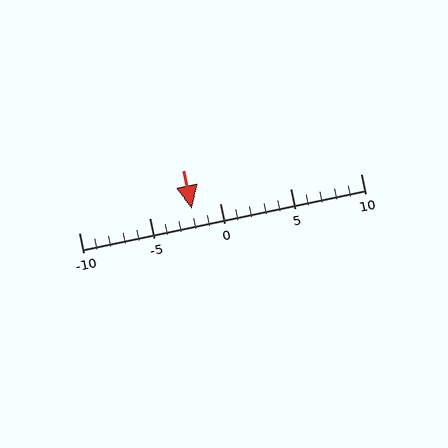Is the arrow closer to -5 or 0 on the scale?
The arrow is closer to 0.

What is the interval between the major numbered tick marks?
The major tick marks are spaced 5 units apart.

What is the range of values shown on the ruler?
The ruler shows values from -10 to 10.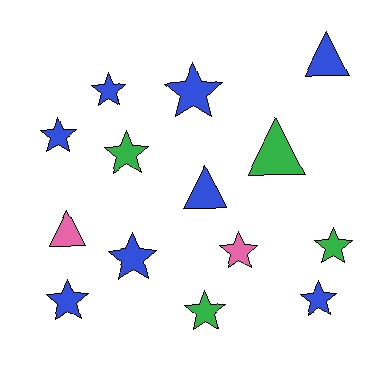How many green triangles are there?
There is 1 green triangle.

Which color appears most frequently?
Blue, with 8 objects.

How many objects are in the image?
There are 14 objects.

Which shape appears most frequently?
Star, with 10 objects.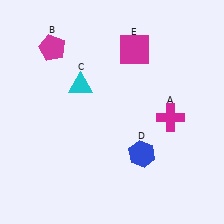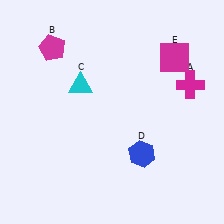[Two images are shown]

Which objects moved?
The objects that moved are: the magenta cross (A), the magenta square (E).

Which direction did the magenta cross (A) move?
The magenta cross (A) moved up.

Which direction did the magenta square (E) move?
The magenta square (E) moved right.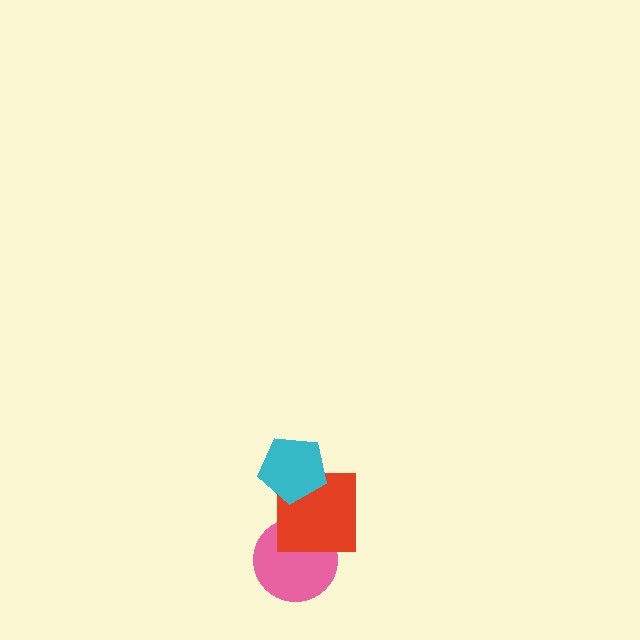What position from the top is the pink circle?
The pink circle is 3rd from the top.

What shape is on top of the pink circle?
The red square is on top of the pink circle.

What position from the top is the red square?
The red square is 2nd from the top.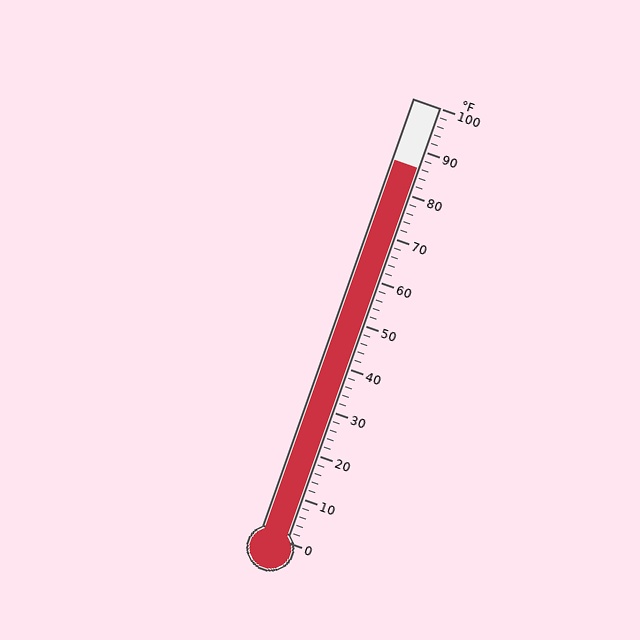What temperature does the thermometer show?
The thermometer shows approximately 86°F.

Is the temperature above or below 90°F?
The temperature is below 90°F.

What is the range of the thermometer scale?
The thermometer scale ranges from 0°F to 100°F.